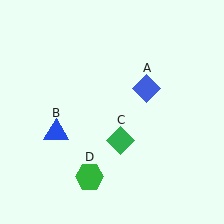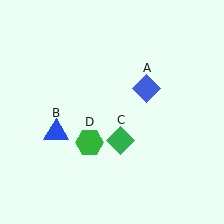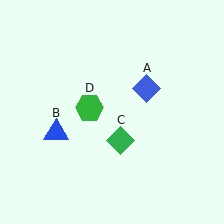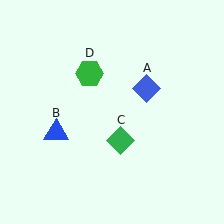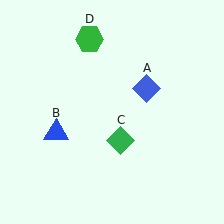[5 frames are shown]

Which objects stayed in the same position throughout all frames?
Blue diamond (object A) and blue triangle (object B) and green diamond (object C) remained stationary.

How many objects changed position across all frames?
1 object changed position: green hexagon (object D).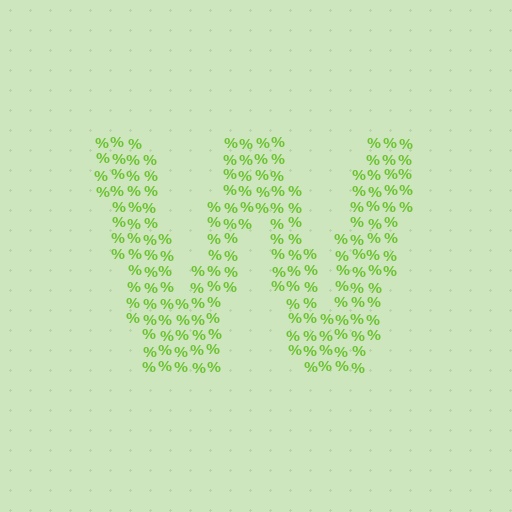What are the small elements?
The small elements are percent signs.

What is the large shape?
The large shape is the letter W.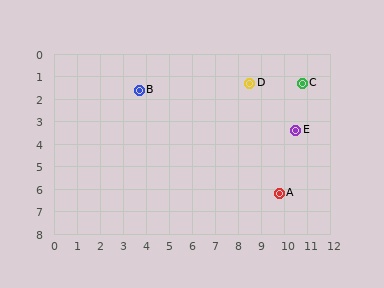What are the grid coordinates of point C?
Point C is at approximately (10.8, 1.3).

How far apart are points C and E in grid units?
Points C and E are about 2.1 grid units apart.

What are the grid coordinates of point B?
Point B is at approximately (3.7, 1.6).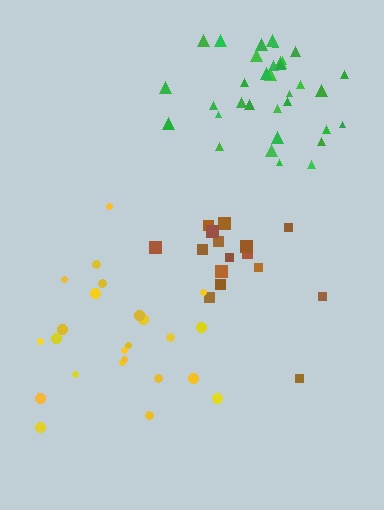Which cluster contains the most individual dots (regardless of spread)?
Green (34).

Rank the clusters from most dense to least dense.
green, brown, yellow.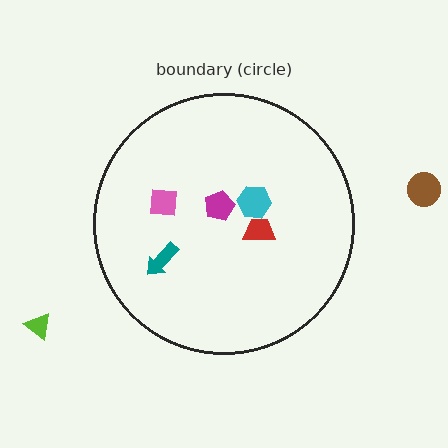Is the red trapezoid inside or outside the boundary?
Inside.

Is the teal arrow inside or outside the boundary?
Inside.